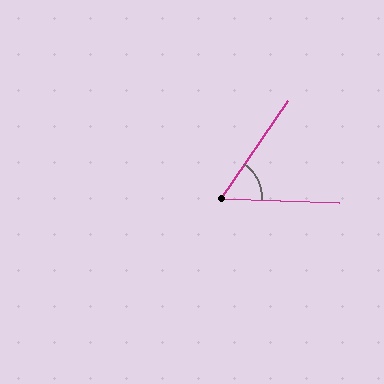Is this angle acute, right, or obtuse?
It is acute.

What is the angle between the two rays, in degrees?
Approximately 58 degrees.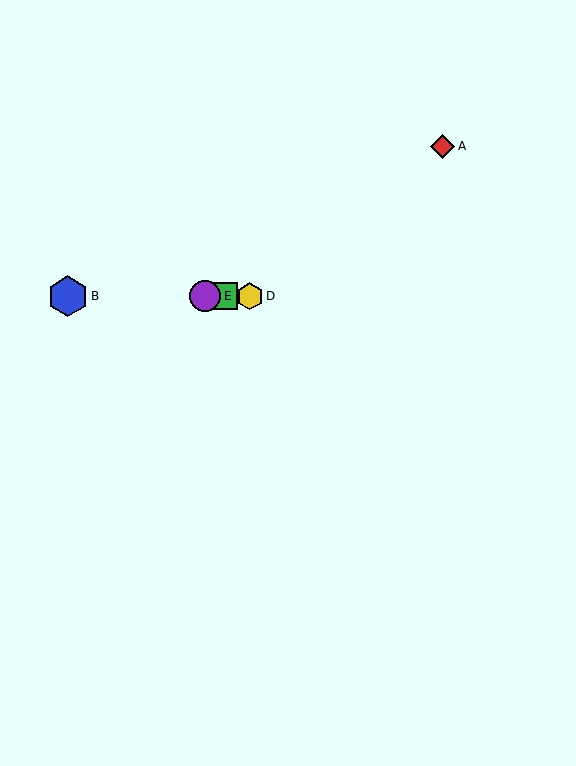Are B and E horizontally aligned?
Yes, both are at y≈296.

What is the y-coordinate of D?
Object D is at y≈296.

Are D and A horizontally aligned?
No, D is at y≈296 and A is at y≈146.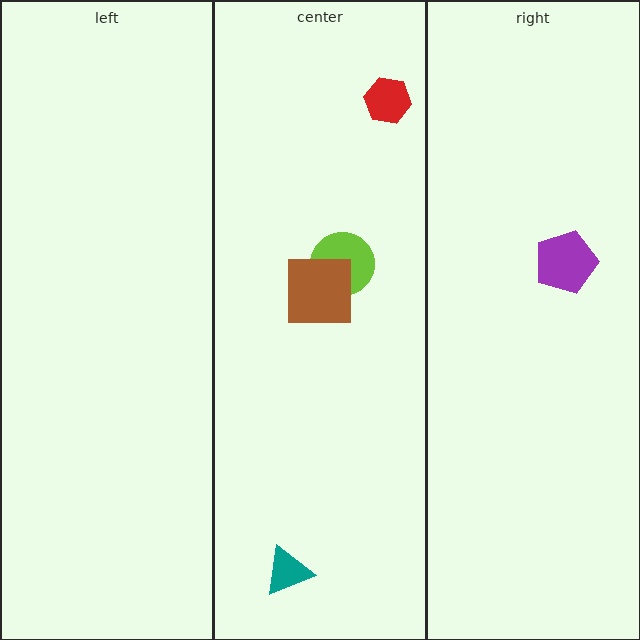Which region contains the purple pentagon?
The right region.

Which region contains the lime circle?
The center region.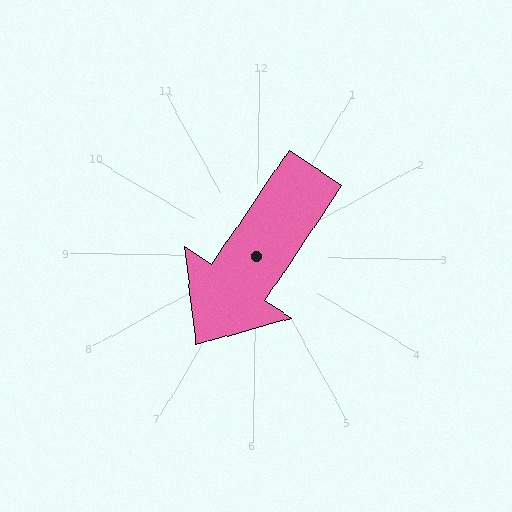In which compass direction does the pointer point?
Southwest.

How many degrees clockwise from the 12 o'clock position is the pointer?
Approximately 213 degrees.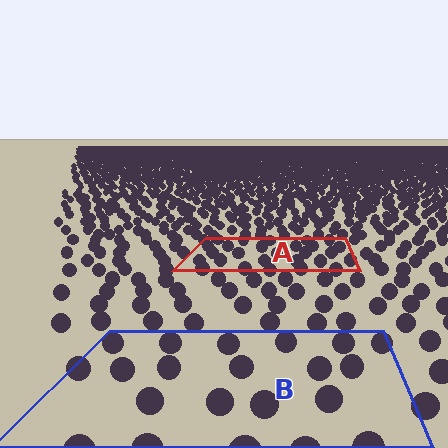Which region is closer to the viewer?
Region B is closer. The texture elements there are larger and more spread out.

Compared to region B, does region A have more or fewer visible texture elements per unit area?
Region A has more texture elements per unit area — they are packed more densely because it is farther away.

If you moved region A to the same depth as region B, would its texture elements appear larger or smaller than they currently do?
They would appear larger. At a closer depth, the same texture elements are projected at a bigger on-screen size.